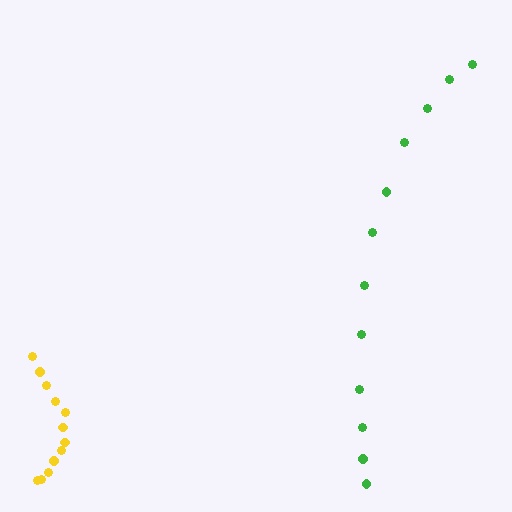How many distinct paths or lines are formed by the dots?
There are 2 distinct paths.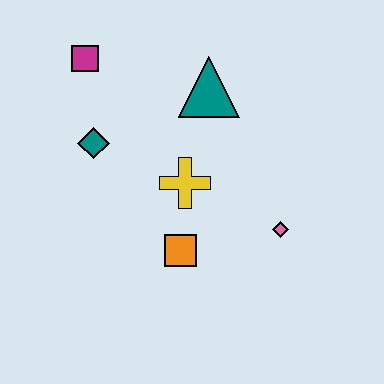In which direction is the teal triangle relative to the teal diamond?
The teal triangle is to the right of the teal diamond.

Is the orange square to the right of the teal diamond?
Yes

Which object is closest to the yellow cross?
The orange square is closest to the yellow cross.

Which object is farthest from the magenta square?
The pink diamond is farthest from the magenta square.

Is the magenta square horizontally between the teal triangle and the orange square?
No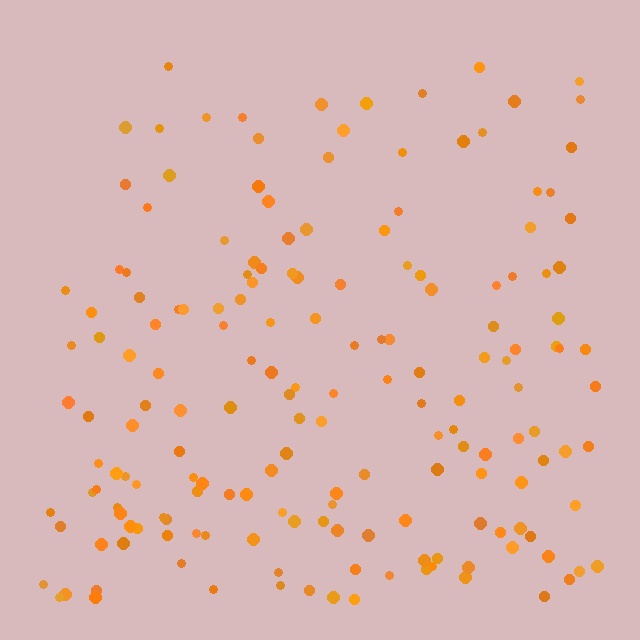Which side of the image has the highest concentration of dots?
The bottom.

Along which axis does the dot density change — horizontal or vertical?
Vertical.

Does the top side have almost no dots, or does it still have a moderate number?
Still a moderate number, just noticeably fewer than the bottom.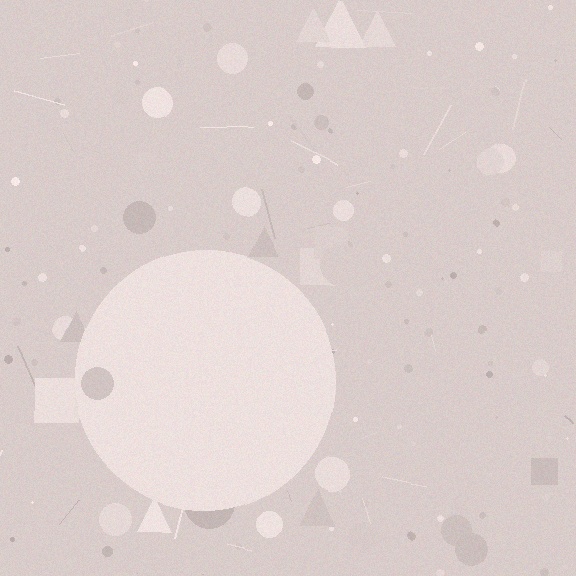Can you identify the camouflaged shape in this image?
The camouflaged shape is a circle.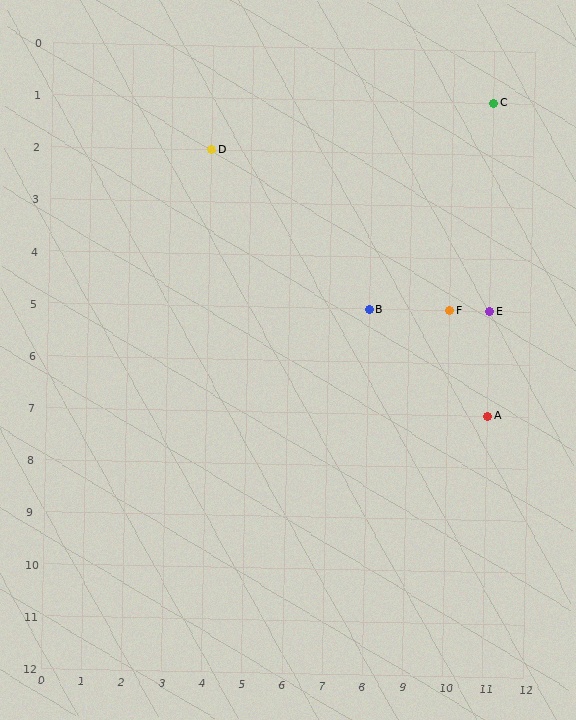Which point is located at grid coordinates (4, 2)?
Point D is at (4, 2).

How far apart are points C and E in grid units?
Points C and E are 4 rows apart.